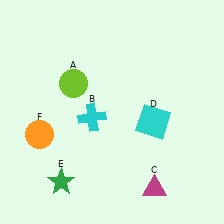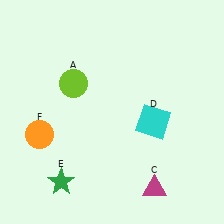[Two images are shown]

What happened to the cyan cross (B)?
The cyan cross (B) was removed in Image 2. It was in the bottom-left area of Image 1.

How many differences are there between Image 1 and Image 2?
There is 1 difference between the two images.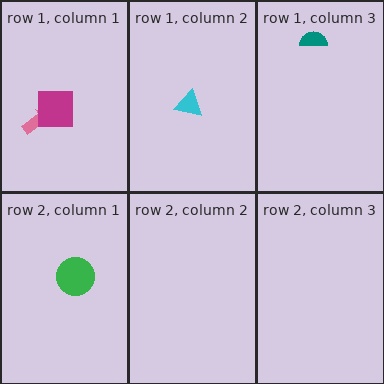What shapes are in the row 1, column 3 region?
The teal semicircle.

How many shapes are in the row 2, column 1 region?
1.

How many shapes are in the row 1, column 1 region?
2.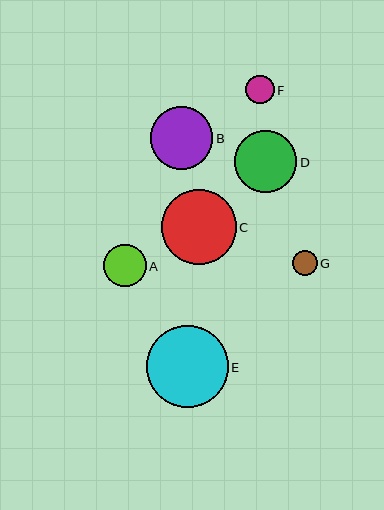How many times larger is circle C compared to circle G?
Circle C is approximately 3.0 times the size of circle G.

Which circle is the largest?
Circle E is the largest with a size of approximately 82 pixels.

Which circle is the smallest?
Circle G is the smallest with a size of approximately 25 pixels.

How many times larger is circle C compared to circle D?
Circle C is approximately 1.2 times the size of circle D.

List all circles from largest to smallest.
From largest to smallest: E, C, B, D, A, F, G.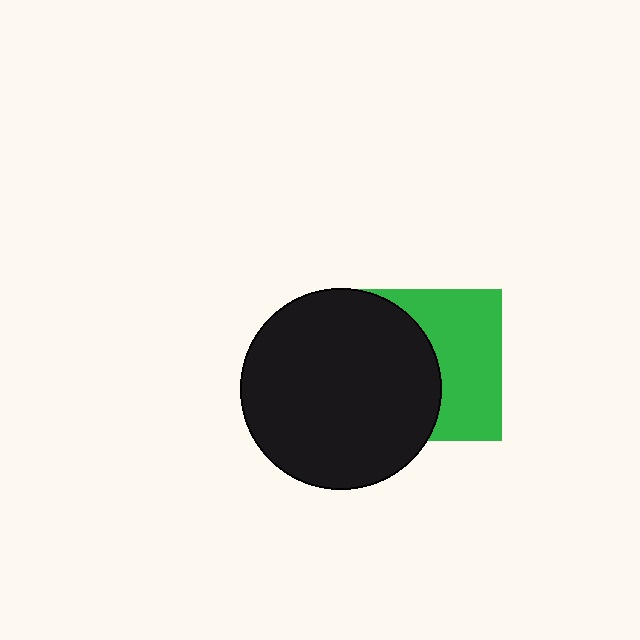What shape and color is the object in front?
The object in front is a black circle.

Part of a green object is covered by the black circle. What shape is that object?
It is a square.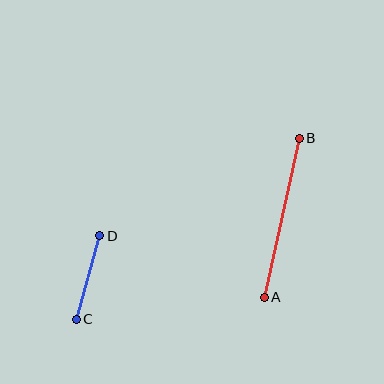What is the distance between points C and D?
The distance is approximately 87 pixels.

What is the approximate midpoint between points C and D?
The midpoint is at approximately (88, 278) pixels.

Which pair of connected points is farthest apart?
Points A and B are farthest apart.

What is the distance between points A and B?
The distance is approximately 163 pixels.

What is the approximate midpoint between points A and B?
The midpoint is at approximately (282, 218) pixels.